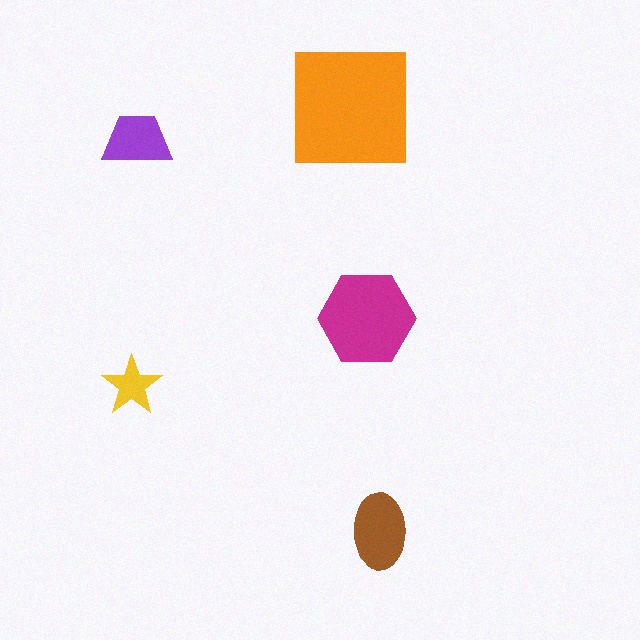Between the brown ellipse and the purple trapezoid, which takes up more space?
The brown ellipse.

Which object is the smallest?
The yellow star.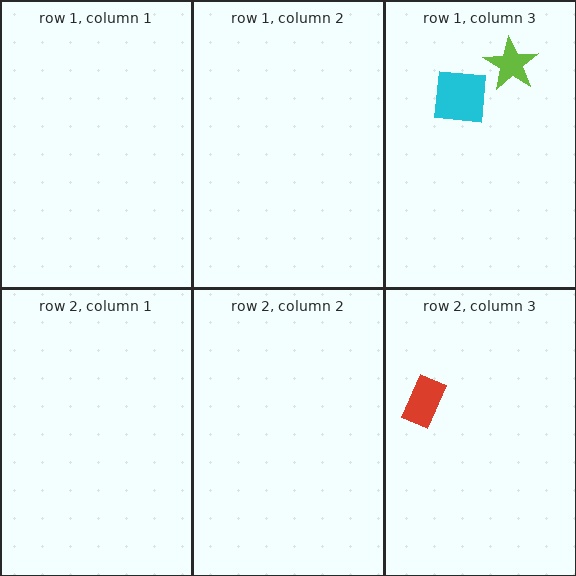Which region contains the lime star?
The row 1, column 3 region.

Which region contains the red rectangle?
The row 2, column 3 region.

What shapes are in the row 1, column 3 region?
The cyan square, the lime star.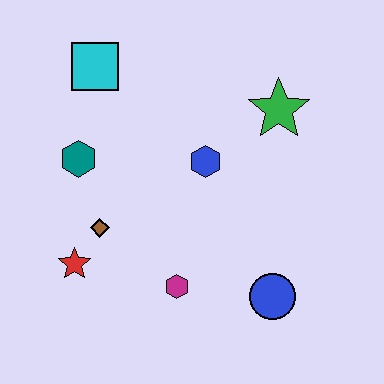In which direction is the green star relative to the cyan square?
The green star is to the right of the cyan square.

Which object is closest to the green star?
The blue hexagon is closest to the green star.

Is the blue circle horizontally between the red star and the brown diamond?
No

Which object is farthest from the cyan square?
The blue circle is farthest from the cyan square.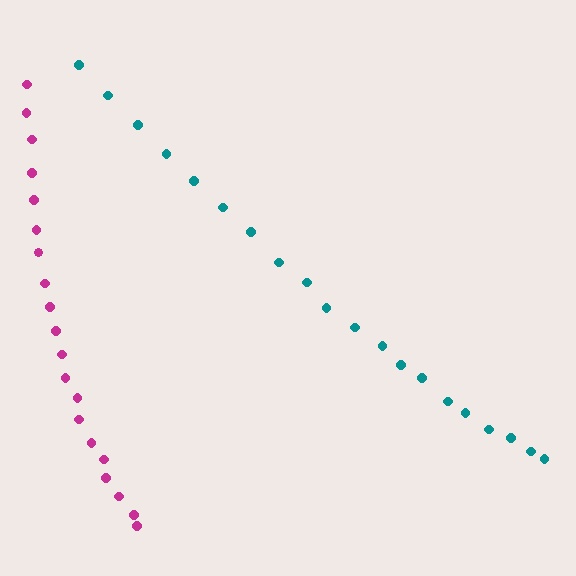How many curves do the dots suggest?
There are 2 distinct paths.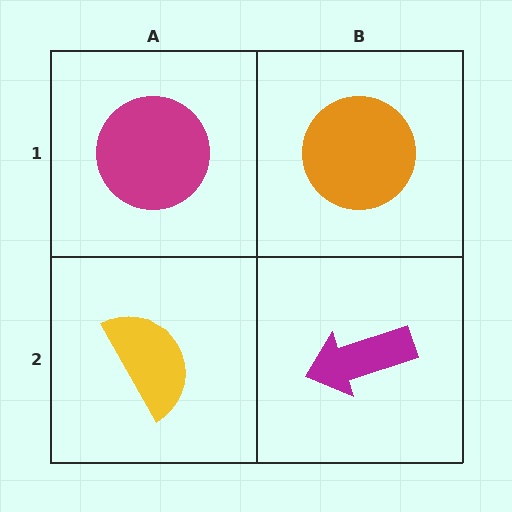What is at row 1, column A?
A magenta circle.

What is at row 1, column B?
An orange circle.